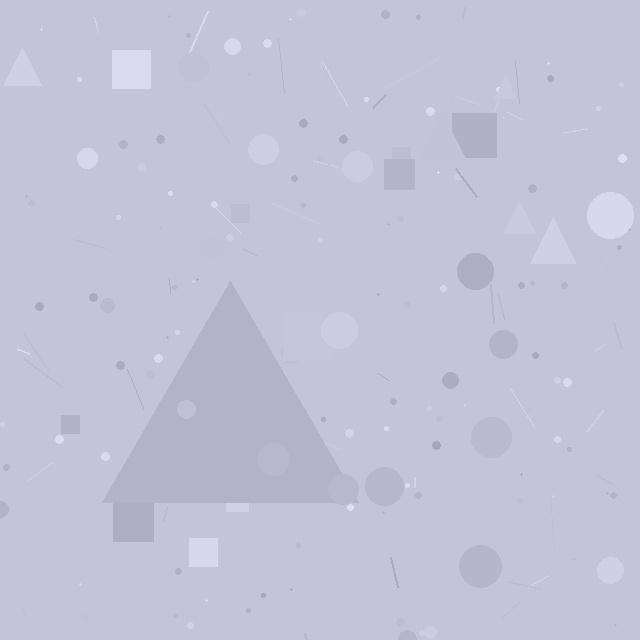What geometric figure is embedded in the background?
A triangle is embedded in the background.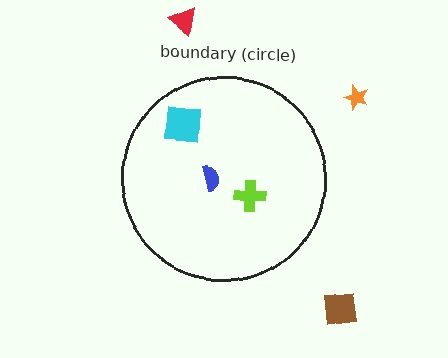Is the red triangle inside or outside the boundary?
Outside.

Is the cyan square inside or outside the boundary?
Inside.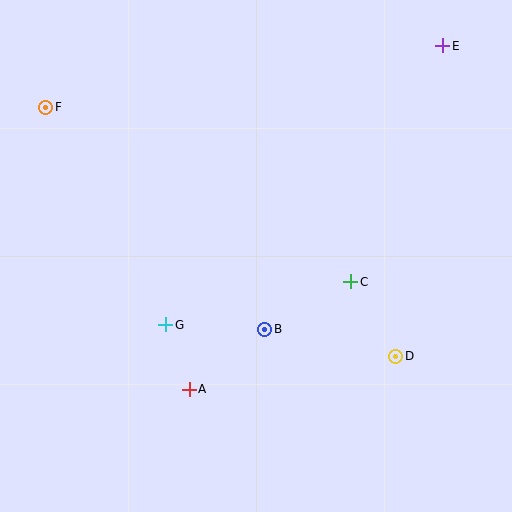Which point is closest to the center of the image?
Point B at (265, 329) is closest to the center.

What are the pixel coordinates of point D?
Point D is at (395, 356).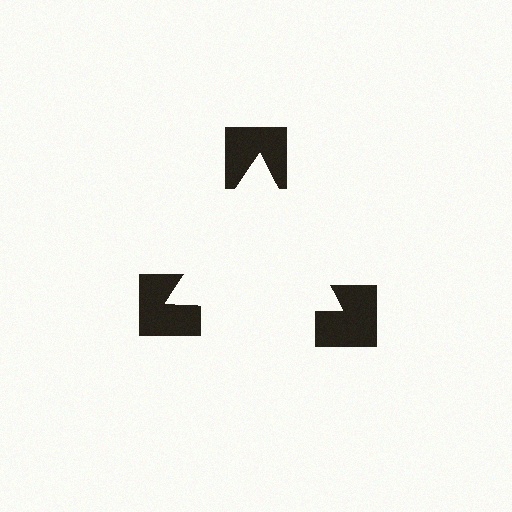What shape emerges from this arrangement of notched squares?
An illusory triangle — its edges are inferred from the aligned wedge cuts in the notched squares, not physically drawn.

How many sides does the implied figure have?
3 sides.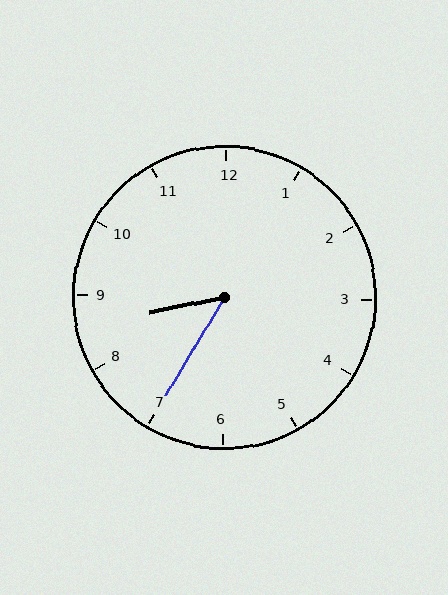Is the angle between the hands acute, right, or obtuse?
It is acute.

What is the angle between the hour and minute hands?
Approximately 48 degrees.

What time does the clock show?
8:35.